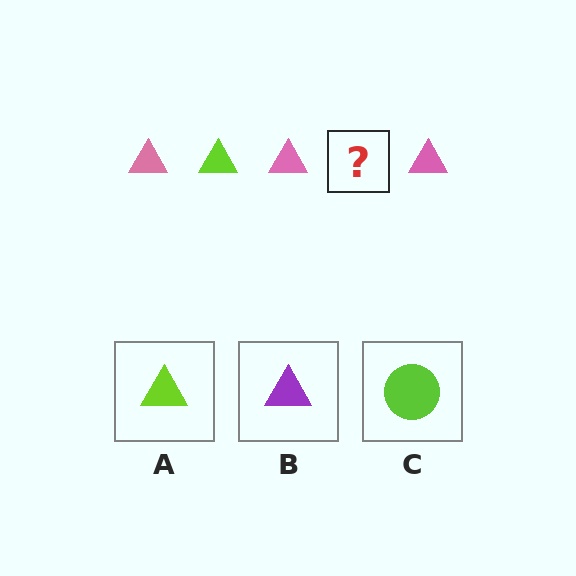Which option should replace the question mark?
Option A.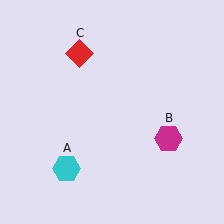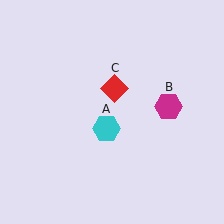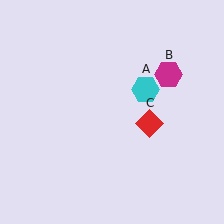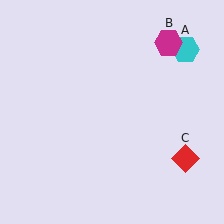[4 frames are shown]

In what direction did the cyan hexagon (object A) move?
The cyan hexagon (object A) moved up and to the right.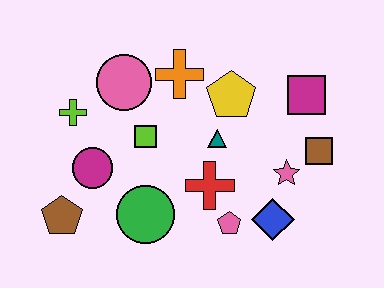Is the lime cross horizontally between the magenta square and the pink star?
No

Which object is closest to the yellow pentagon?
The teal triangle is closest to the yellow pentagon.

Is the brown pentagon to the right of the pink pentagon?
No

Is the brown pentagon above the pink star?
No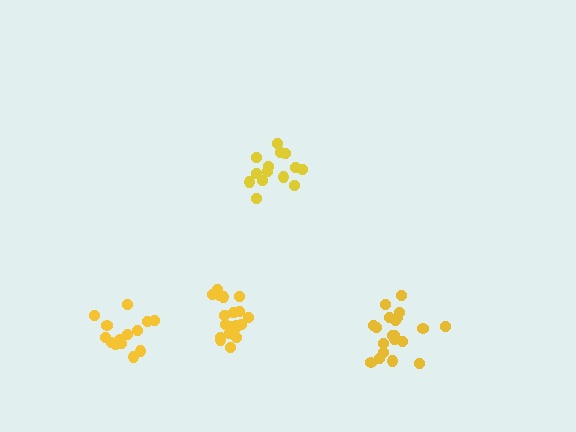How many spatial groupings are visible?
There are 4 spatial groupings.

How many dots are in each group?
Group 1: 19 dots, Group 2: 14 dots, Group 3: 20 dots, Group 4: 14 dots (67 total).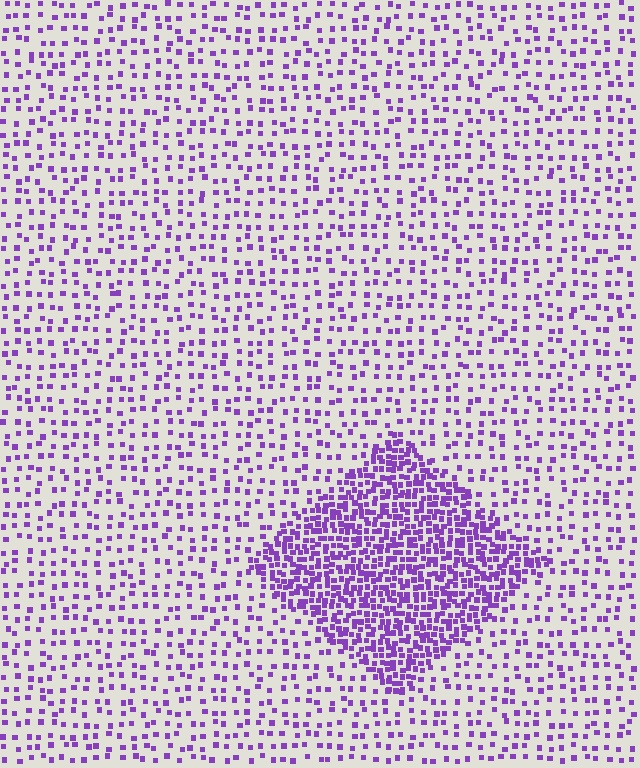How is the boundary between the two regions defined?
The boundary is defined by a change in element density (approximately 2.8x ratio). All elements are the same color, size, and shape.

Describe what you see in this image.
The image contains small purple elements arranged at two different densities. A diamond-shaped region is visible where the elements are more densely packed than the surrounding area.